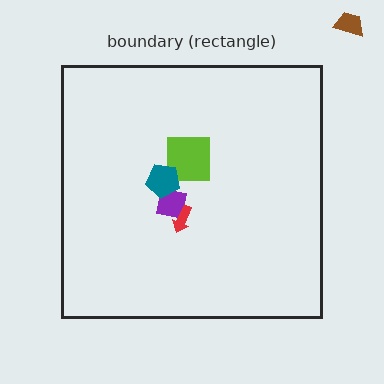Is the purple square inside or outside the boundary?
Inside.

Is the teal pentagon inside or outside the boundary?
Inside.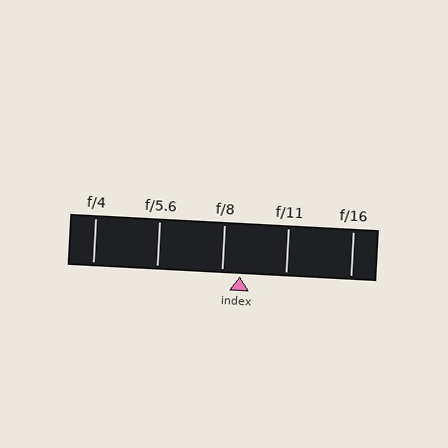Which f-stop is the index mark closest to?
The index mark is closest to f/8.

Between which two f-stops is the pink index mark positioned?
The index mark is between f/8 and f/11.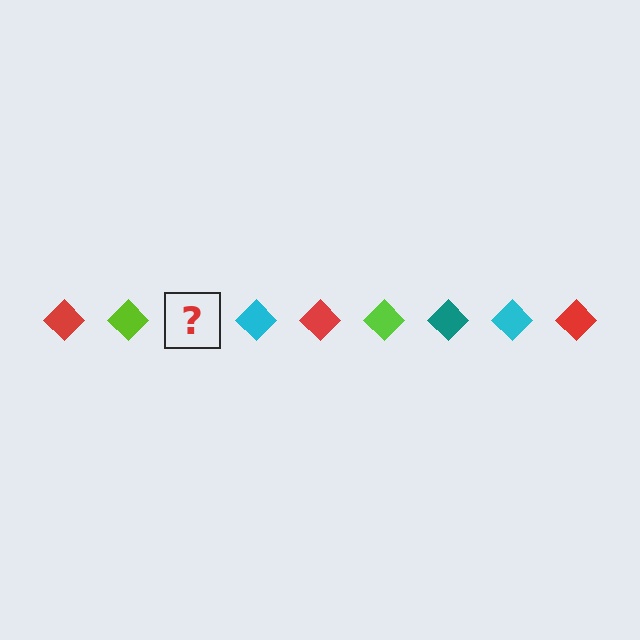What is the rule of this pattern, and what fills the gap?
The rule is that the pattern cycles through red, lime, teal, cyan diamonds. The gap should be filled with a teal diamond.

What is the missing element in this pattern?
The missing element is a teal diamond.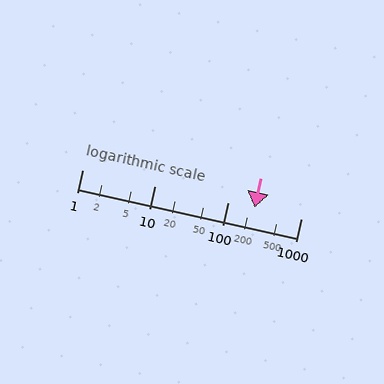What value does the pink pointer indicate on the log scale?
The pointer indicates approximately 230.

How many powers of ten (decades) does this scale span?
The scale spans 3 decades, from 1 to 1000.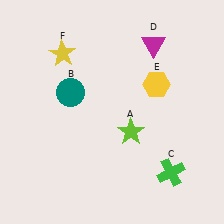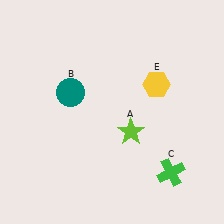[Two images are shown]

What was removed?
The yellow star (F), the magenta triangle (D) were removed in Image 2.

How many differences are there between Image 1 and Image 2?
There are 2 differences between the two images.